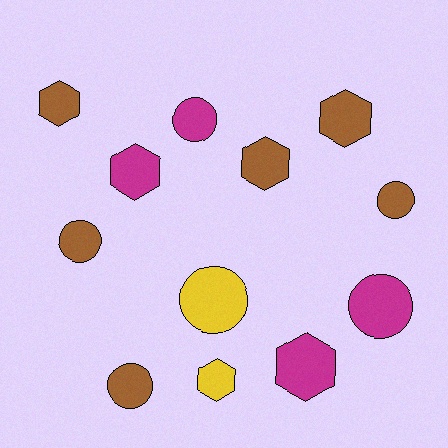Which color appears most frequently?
Brown, with 6 objects.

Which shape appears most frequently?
Circle, with 6 objects.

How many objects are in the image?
There are 12 objects.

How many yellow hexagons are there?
There is 1 yellow hexagon.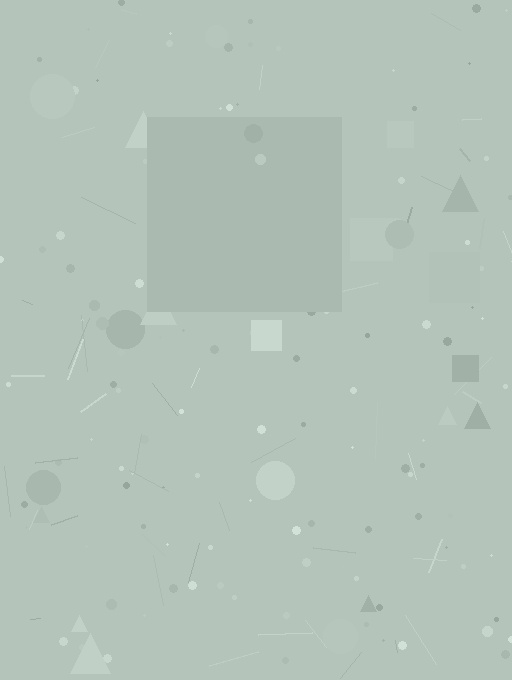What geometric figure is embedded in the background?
A square is embedded in the background.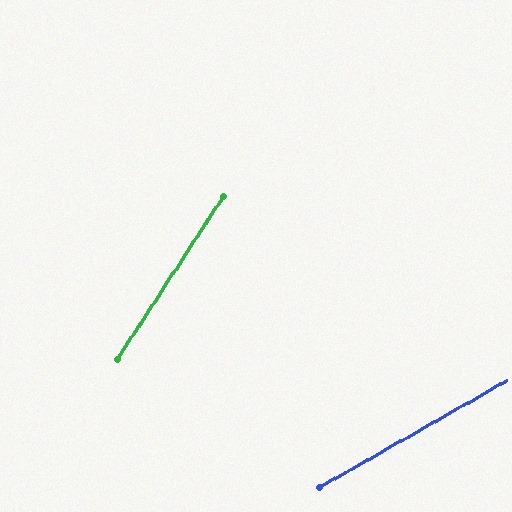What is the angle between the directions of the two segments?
Approximately 27 degrees.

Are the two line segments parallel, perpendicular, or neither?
Neither parallel nor perpendicular — they differ by about 27°.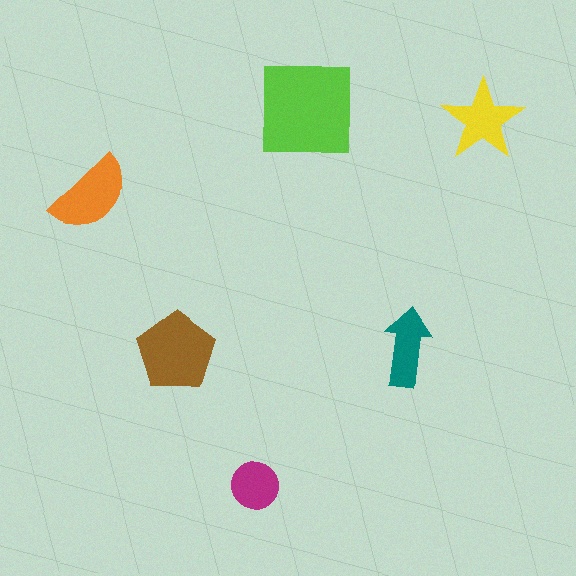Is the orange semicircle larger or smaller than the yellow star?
Larger.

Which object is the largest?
The lime square.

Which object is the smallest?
The magenta circle.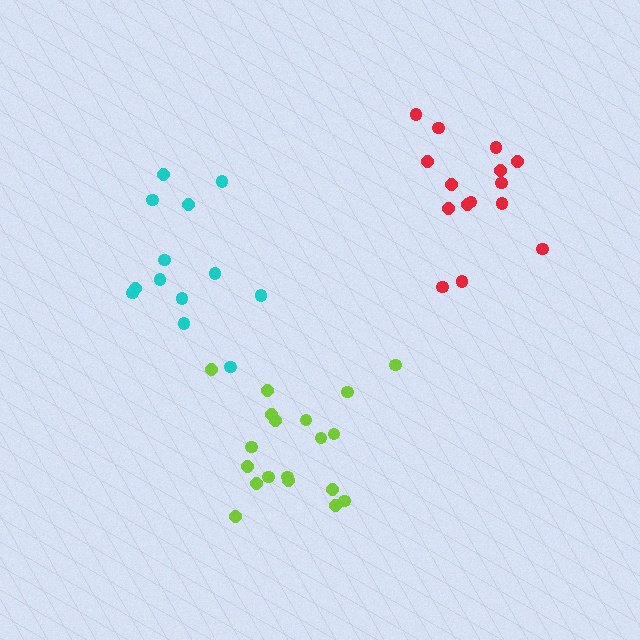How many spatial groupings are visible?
There are 3 spatial groupings.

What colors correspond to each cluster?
The clusters are colored: cyan, red, lime.